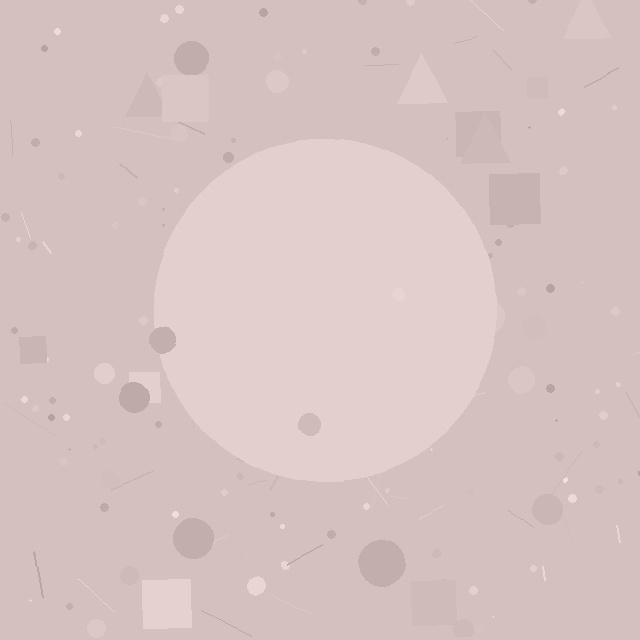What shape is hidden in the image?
A circle is hidden in the image.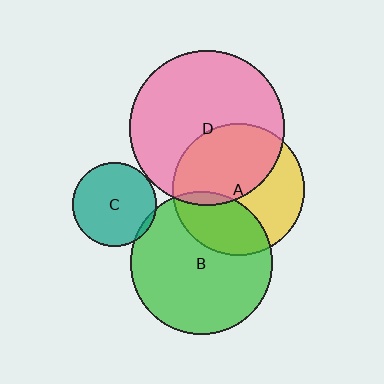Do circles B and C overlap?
Yes.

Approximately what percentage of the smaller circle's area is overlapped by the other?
Approximately 5%.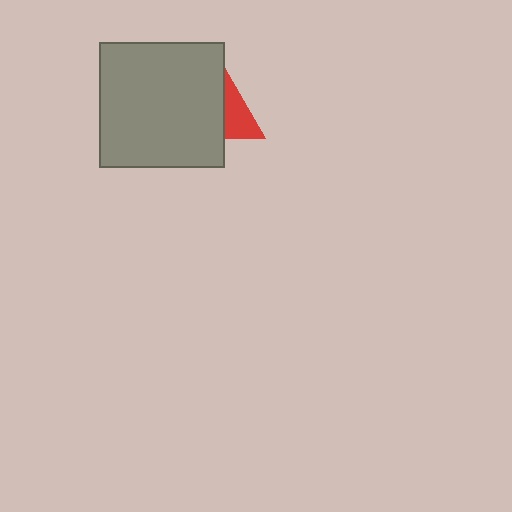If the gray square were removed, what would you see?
You would see the complete red triangle.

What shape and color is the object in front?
The object in front is a gray square.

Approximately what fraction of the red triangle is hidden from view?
Roughly 65% of the red triangle is hidden behind the gray square.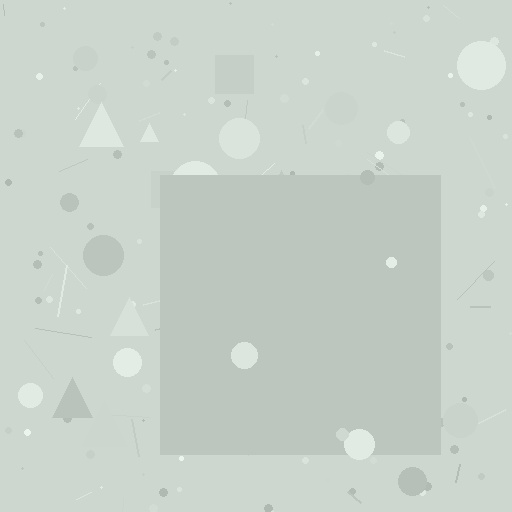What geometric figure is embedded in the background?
A square is embedded in the background.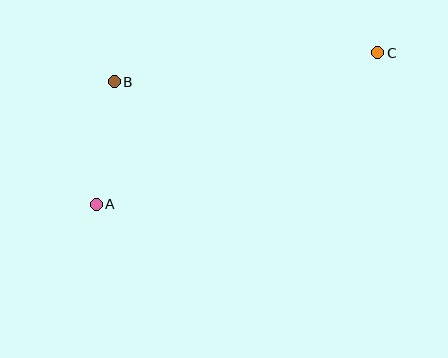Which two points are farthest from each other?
Points A and C are farthest from each other.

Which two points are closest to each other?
Points A and B are closest to each other.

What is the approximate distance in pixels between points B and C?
The distance between B and C is approximately 265 pixels.